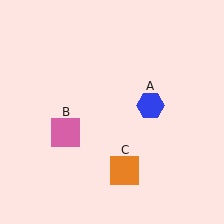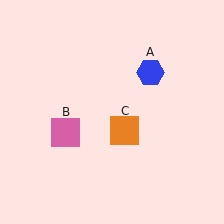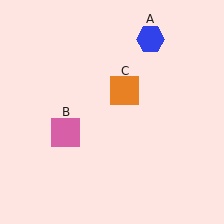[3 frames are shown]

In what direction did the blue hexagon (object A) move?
The blue hexagon (object A) moved up.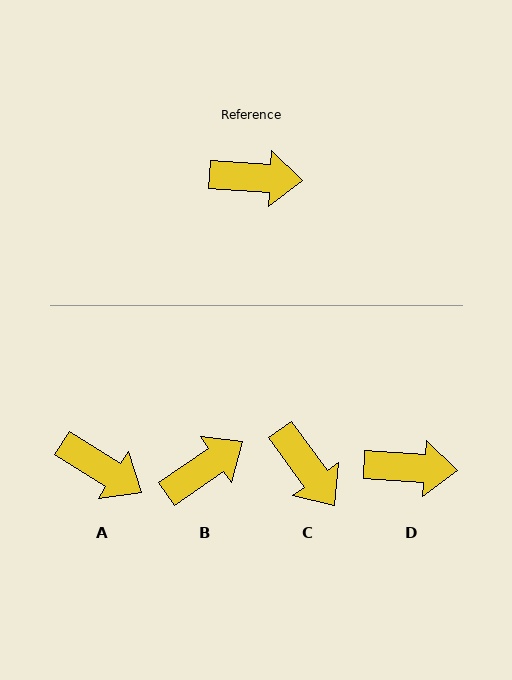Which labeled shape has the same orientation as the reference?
D.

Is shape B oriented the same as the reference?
No, it is off by about 38 degrees.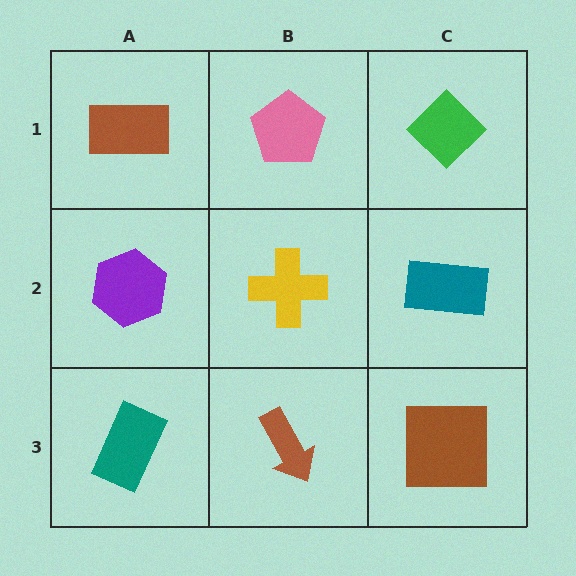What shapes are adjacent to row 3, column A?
A purple hexagon (row 2, column A), a brown arrow (row 3, column B).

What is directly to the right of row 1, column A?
A pink pentagon.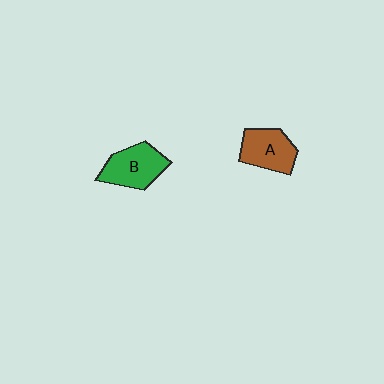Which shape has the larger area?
Shape B (green).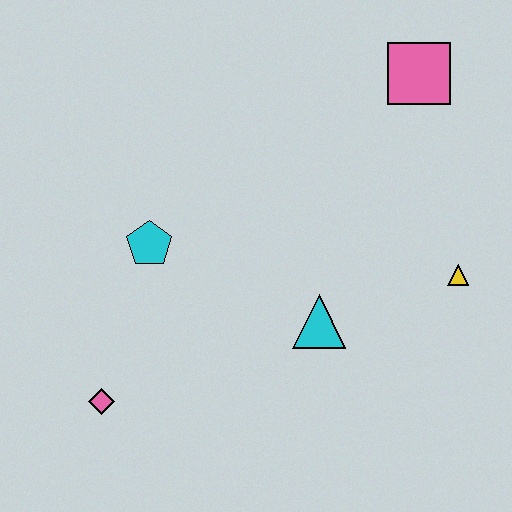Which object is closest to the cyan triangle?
The yellow triangle is closest to the cyan triangle.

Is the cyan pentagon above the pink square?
No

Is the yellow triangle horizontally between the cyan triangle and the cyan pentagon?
No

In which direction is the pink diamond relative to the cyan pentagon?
The pink diamond is below the cyan pentagon.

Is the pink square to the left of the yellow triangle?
Yes